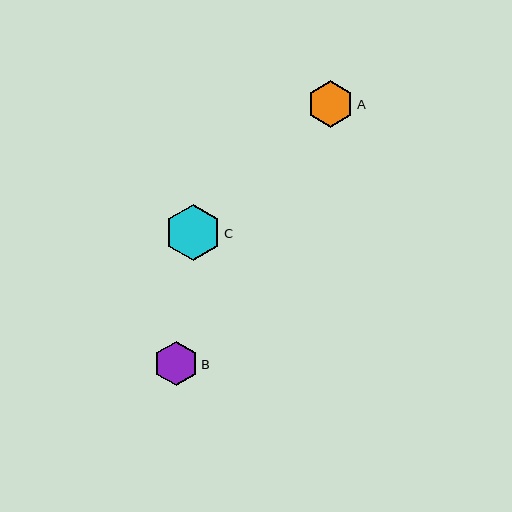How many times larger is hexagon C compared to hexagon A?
Hexagon C is approximately 1.2 times the size of hexagon A.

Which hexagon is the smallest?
Hexagon B is the smallest with a size of approximately 44 pixels.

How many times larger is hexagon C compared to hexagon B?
Hexagon C is approximately 1.3 times the size of hexagon B.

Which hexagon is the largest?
Hexagon C is the largest with a size of approximately 56 pixels.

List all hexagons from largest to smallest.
From largest to smallest: C, A, B.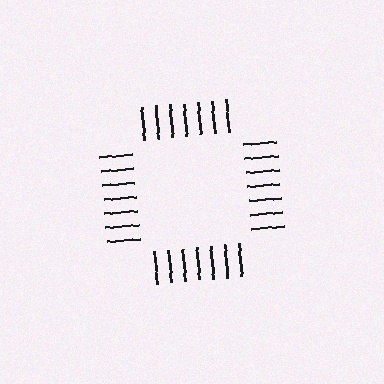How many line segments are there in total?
28 — 7 along each of the 4 edges.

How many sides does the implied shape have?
4 sides — the line-ends trace a square.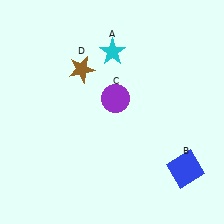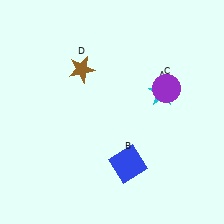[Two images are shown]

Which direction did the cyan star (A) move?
The cyan star (A) moved right.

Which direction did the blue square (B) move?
The blue square (B) moved left.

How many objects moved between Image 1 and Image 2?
3 objects moved between the two images.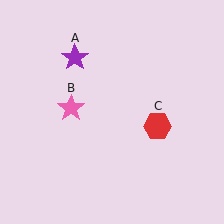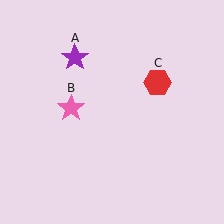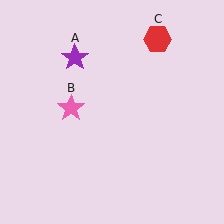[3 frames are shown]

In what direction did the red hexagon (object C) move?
The red hexagon (object C) moved up.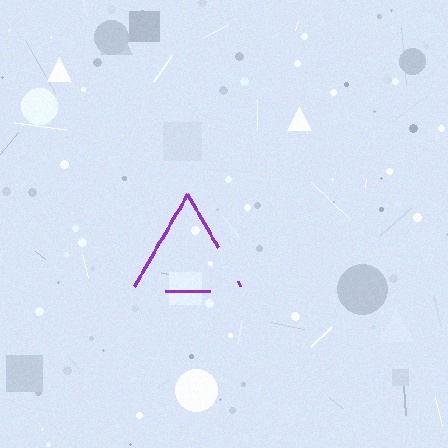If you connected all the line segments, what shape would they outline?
They would outline a triangle.